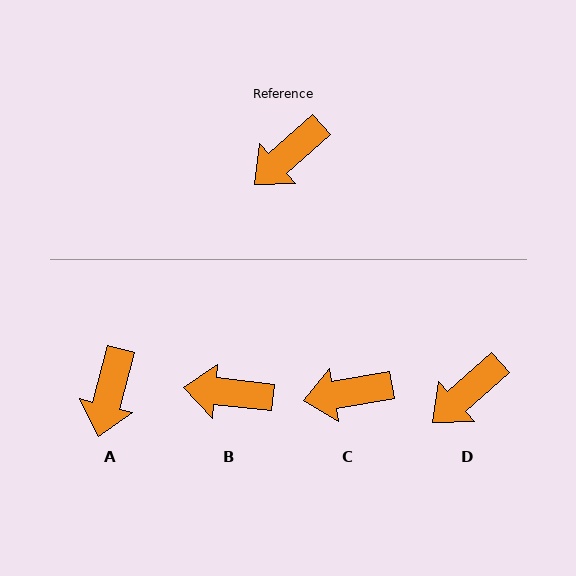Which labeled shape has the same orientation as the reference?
D.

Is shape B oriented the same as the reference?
No, it is off by about 48 degrees.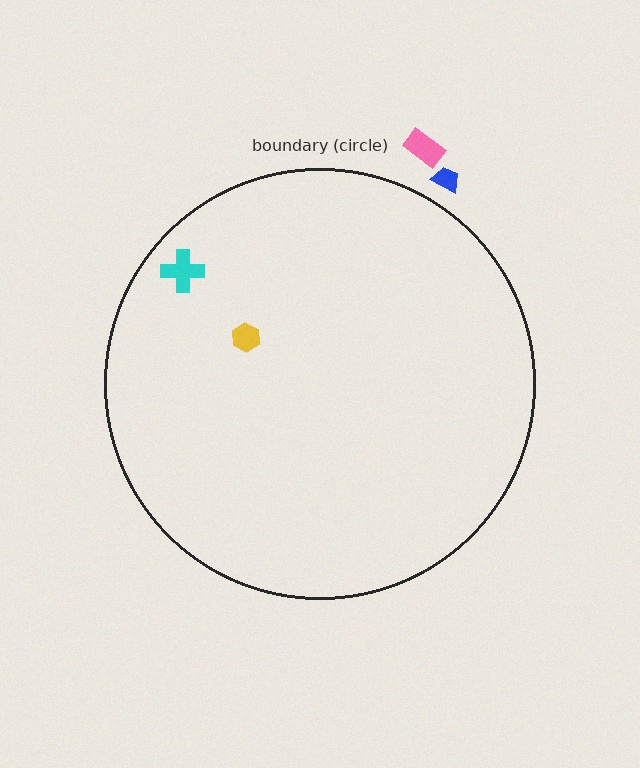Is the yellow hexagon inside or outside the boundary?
Inside.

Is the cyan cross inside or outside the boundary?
Inside.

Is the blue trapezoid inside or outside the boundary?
Outside.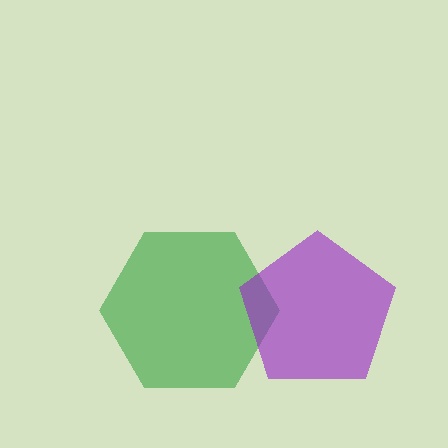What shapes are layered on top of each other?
The layered shapes are: a green hexagon, a purple pentagon.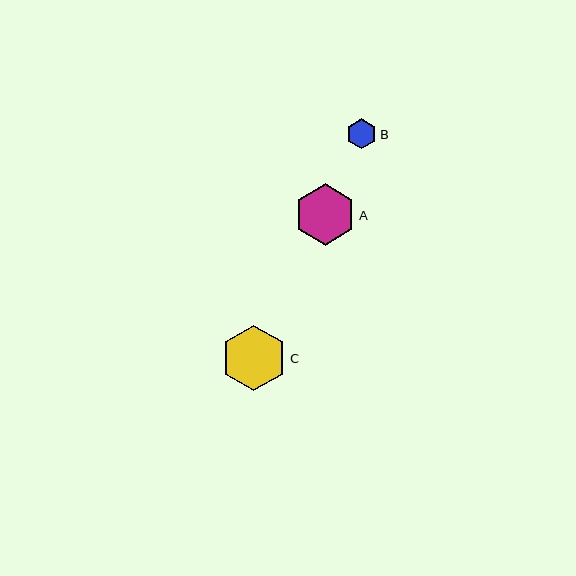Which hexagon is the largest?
Hexagon C is the largest with a size of approximately 65 pixels.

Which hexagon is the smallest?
Hexagon B is the smallest with a size of approximately 30 pixels.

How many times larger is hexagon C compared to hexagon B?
Hexagon C is approximately 2.2 times the size of hexagon B.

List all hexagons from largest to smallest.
From largest to smallest: C, A, B.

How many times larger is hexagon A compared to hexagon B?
Hexagon A is approximately 2.0 times the size of hexagon B.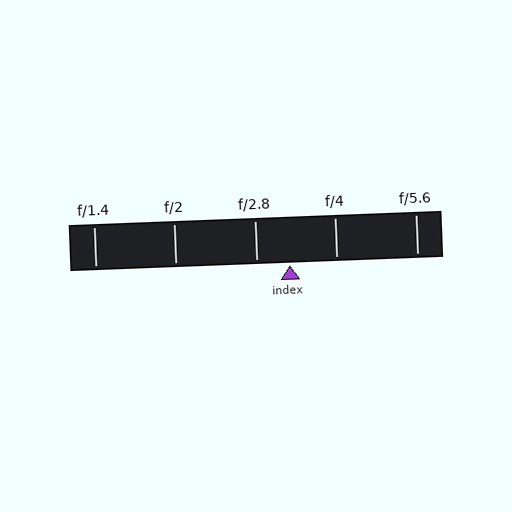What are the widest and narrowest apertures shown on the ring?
The widest aperture shown is f/1.4 and the narrowest is f/5.6.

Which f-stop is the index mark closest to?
The index mark is closest to f/2.8.